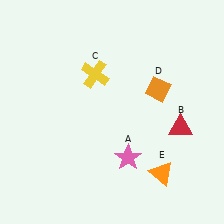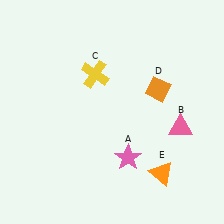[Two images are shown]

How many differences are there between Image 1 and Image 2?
There is 1 difference between the two images.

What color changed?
The triangle (B) changed from red in Image 1 to pink in Image 2.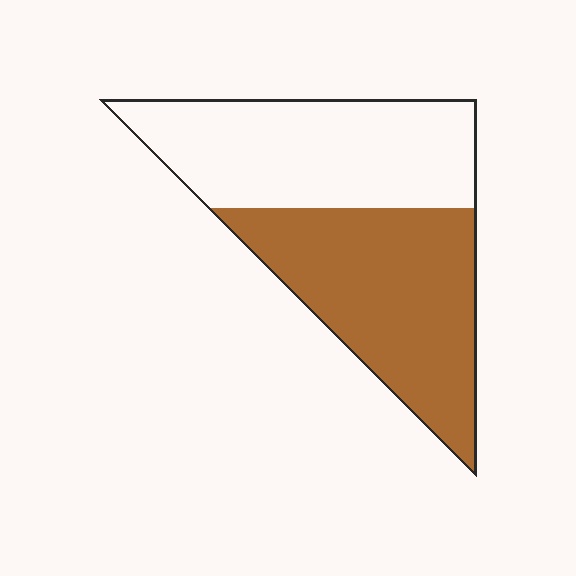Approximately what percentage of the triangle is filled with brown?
Approximately 50%.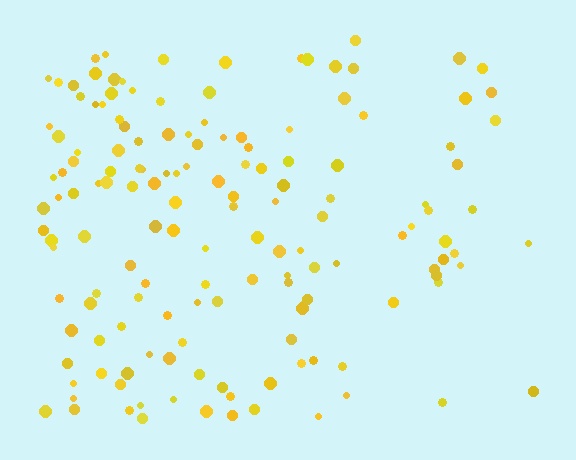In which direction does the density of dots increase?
From right to left, with the left side densest.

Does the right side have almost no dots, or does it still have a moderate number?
Still a moderate number, just noticeably fewer than the left.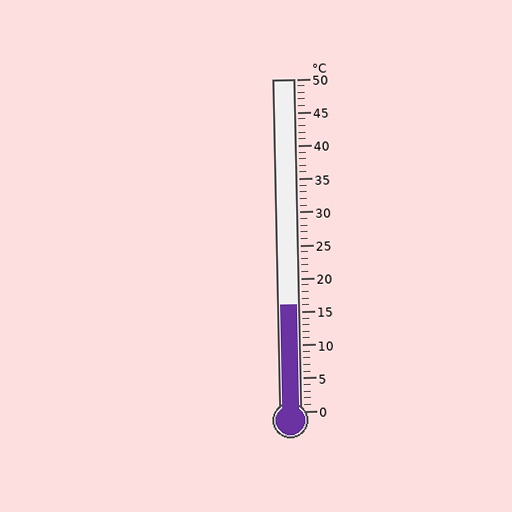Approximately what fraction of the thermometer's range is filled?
The thermometer is filled to approximately 30% of its range.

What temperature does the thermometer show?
The thermometer shows approximately 16°C.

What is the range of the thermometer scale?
The thermometer scale ranges from 0°C to 50°C.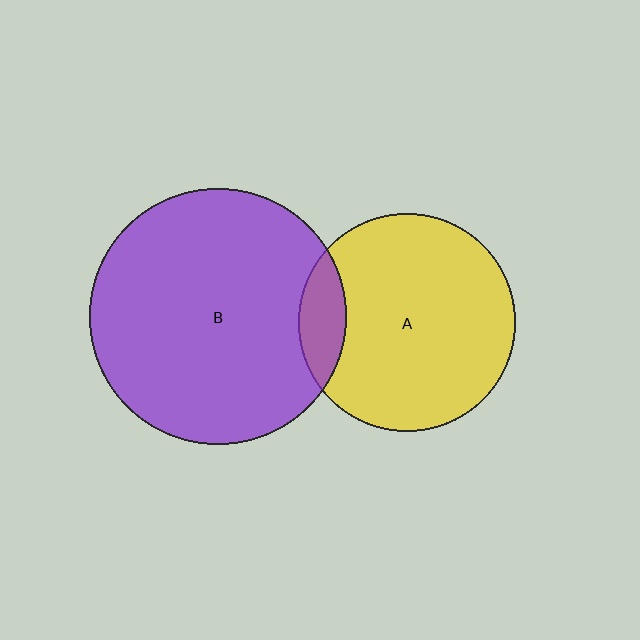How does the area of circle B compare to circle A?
Approximately 1.4 times.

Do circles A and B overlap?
Yes.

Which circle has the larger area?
Circle B (purple).